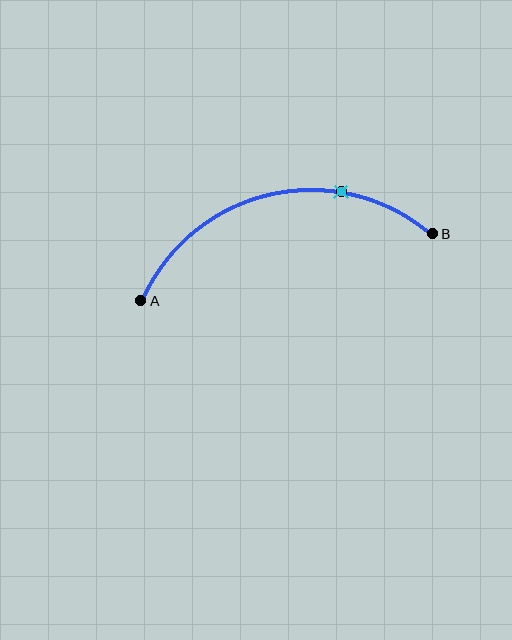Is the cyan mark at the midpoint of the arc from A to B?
No. The cyan mark lies on the arc but is closer to endpoint B. The arc midpoint would be at the point on the curve equidistant along the arc from both A and B.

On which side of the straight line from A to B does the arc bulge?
The arc bulges above the straight line connecting A and B.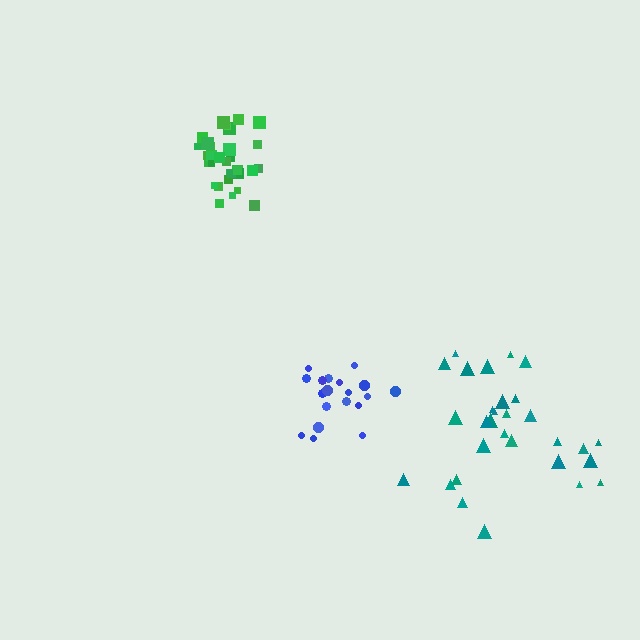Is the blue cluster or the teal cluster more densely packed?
Blue.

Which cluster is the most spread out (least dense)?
Teal.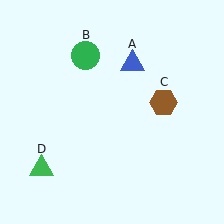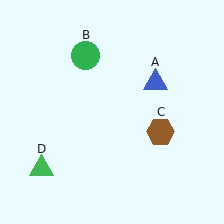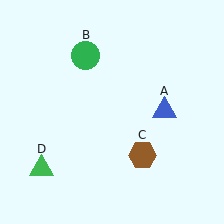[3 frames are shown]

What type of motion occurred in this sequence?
The blue triangle (object A), brown hexagon (object C) rotated clockwise around the center of the scene.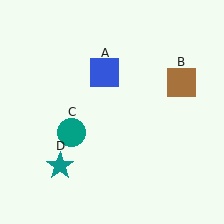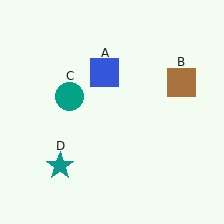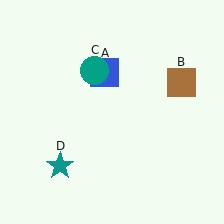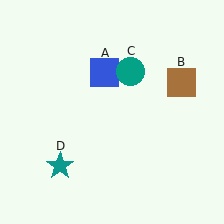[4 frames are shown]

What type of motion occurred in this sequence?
The teal circle (object C) rotated clockwise around the center of the scene.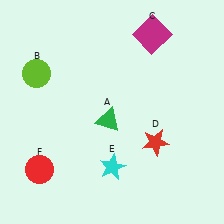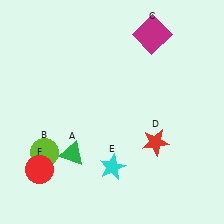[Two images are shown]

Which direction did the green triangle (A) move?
The green triangle (A) moved left.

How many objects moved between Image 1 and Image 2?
2 objects moved between the two images.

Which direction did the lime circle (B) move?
The lime circle (B) moved down.